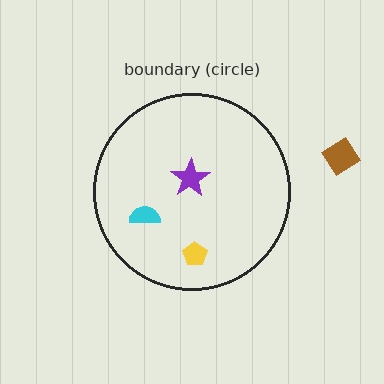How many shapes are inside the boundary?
3 inside, 1 outside.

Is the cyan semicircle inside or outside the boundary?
Inside.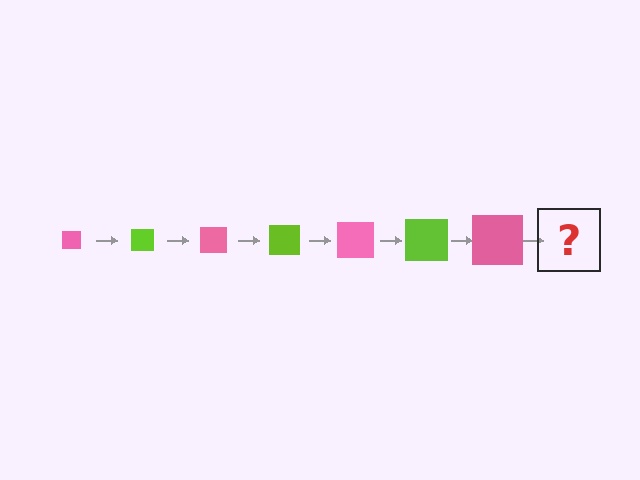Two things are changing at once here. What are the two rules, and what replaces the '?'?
The two rules are that the square grows larger each step and the color cycles through pink and lime. The '?' should be a lime square, larger than the previous one.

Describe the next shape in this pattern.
It should be a lime square, larger than the previous one.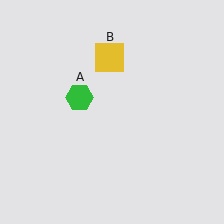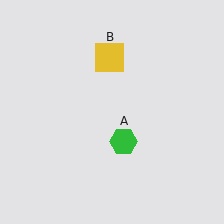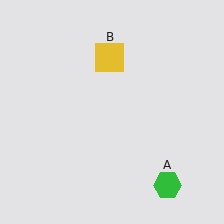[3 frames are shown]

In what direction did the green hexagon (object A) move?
The green hexagon (object A) moved down and to the right.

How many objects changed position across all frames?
1 object changed position: green hexagon (object A).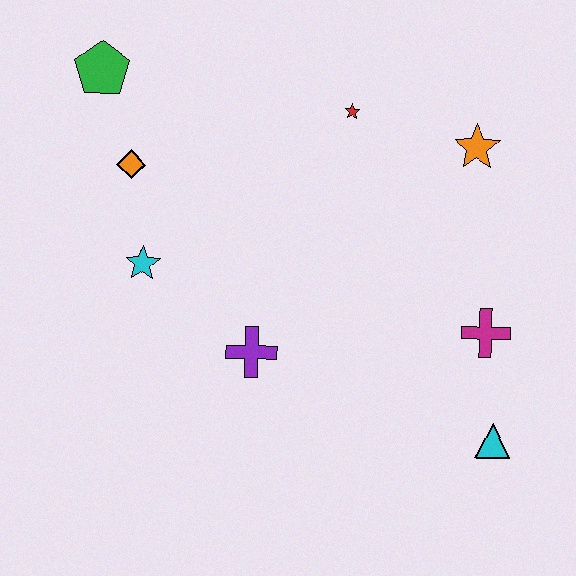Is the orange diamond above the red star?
No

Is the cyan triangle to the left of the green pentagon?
No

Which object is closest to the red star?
The orange star is closest to the red star.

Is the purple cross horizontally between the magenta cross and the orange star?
No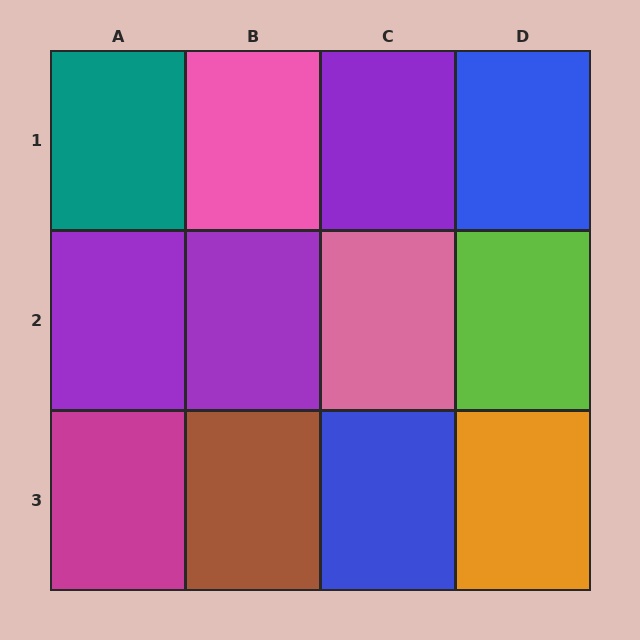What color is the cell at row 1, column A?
Teal.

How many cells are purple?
3 cells are purple.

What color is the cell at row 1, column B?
Pink.